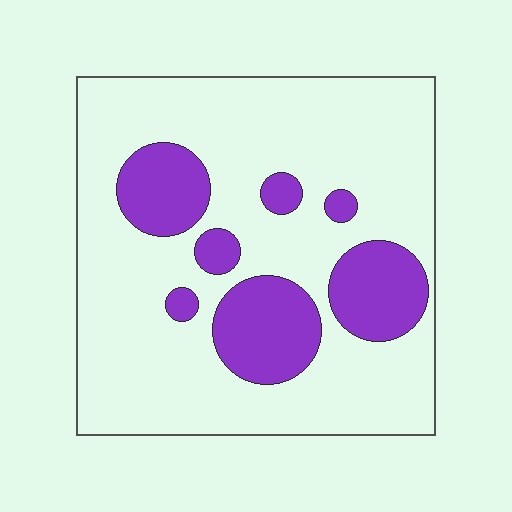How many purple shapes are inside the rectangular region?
7.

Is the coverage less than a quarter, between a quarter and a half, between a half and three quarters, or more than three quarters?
Less than a quarter.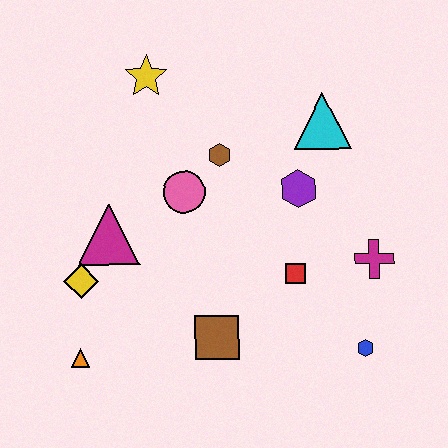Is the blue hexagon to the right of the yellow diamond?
Yes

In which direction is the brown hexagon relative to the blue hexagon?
The brown hexagon is above the blue hexagon.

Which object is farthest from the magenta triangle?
The blue hexagon is farthest from the magenta triangle.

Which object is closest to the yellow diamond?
The magenta triangle is closest to the yellow diamond.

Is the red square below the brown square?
No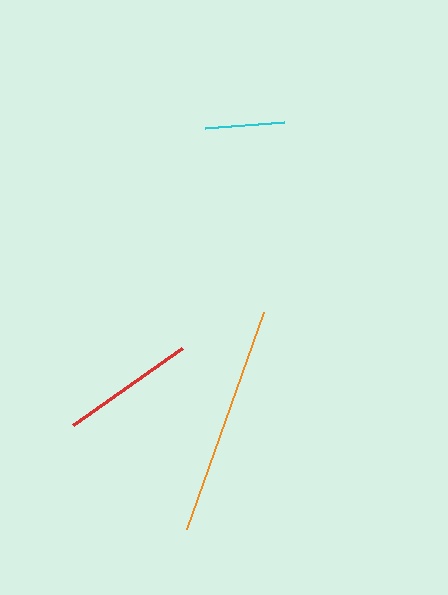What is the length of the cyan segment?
The cyan segment is approximately 79 pixels long.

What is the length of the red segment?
The red segment is approximately 133 pixels long.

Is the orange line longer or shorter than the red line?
The orange line is longer than the red line.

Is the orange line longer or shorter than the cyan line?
The orange line is longer than the cyan line.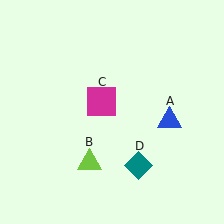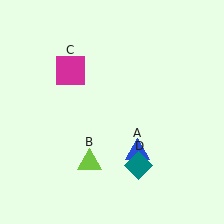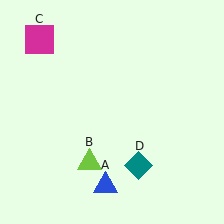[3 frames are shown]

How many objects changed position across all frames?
2 objects changed position: blue triangle (object A), magenta square (object C).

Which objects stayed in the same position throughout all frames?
Lime triangle (object B) and teal diamond (object D) remained stationary.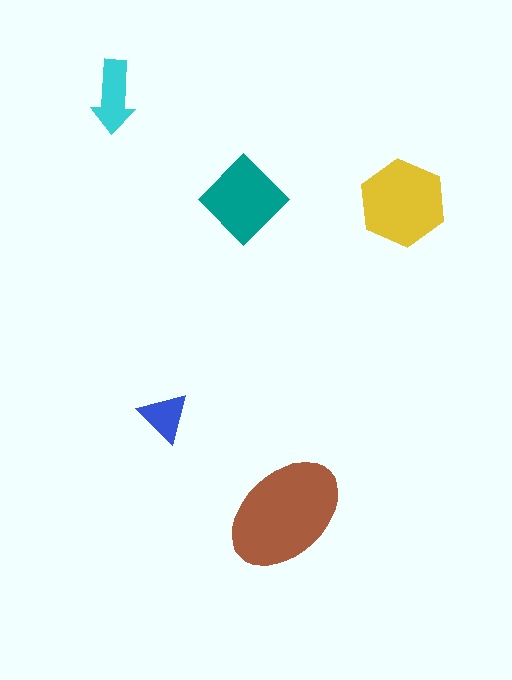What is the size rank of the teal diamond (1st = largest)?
3rd.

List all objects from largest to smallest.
The brown ellipse, the yellow hexagon, the teal diamond, the cyan arrow, the blue triangle.